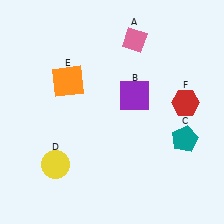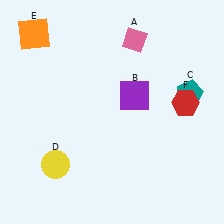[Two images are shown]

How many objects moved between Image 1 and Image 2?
2 objects moved between the two images.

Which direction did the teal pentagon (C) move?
The teal pentagon (C) moved up.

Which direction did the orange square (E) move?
The orange square (E) moved up.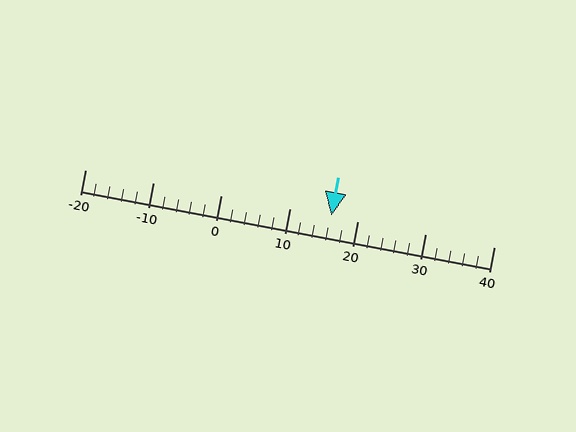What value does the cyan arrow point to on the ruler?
The cyan arrow points to approximately 16.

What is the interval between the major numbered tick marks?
The major tick marks are spaced 10 units apart.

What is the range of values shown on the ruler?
The ruler shows values from -20 to 40.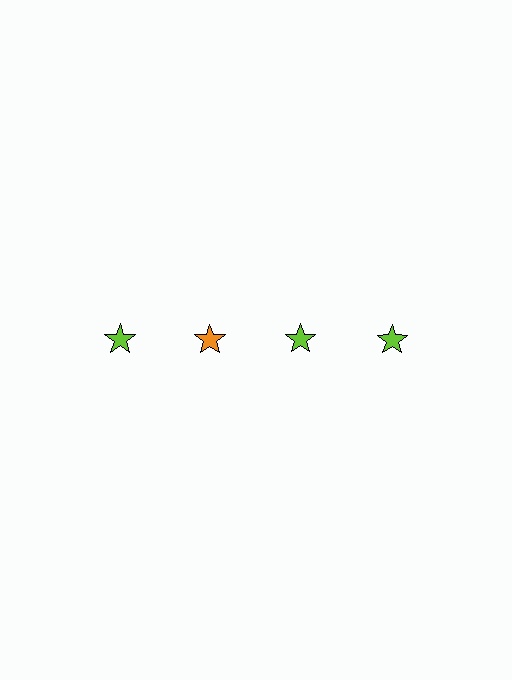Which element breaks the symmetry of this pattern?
The orange star in the top row, second from left column breaks the symmetry. All other shapes are lime stars.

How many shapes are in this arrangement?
There are 4 shapes arranged in a grid pattern.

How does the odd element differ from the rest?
It has a different color: orange instead of lime.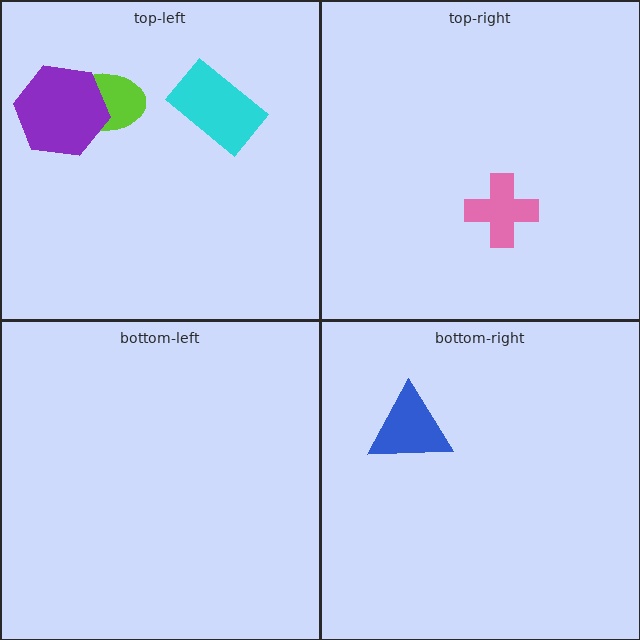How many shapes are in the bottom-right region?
1.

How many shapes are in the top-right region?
1.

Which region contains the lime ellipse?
The top-left region.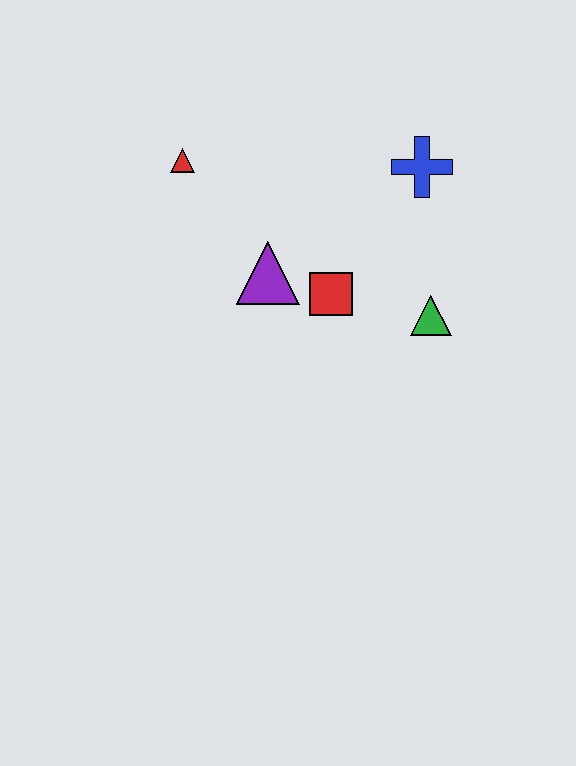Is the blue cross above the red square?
Yes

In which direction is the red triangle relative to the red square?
The red triangle is to the left of the red square.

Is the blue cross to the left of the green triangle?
Yes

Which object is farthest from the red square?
The red triangle is farthest from the red square.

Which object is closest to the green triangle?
The red square is closest to the green triangle.